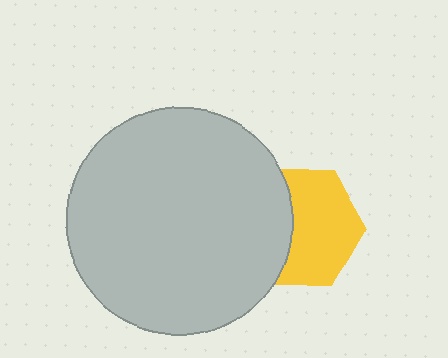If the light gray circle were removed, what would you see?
You would see the complete yellow hexagon.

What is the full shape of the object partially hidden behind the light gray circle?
The partially hidden object is a yellow hexagon.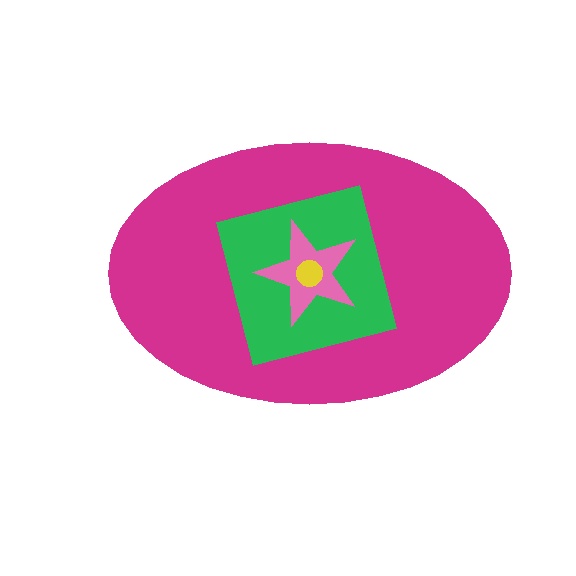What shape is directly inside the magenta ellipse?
The green square.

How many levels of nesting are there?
4.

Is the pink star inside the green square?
Yes.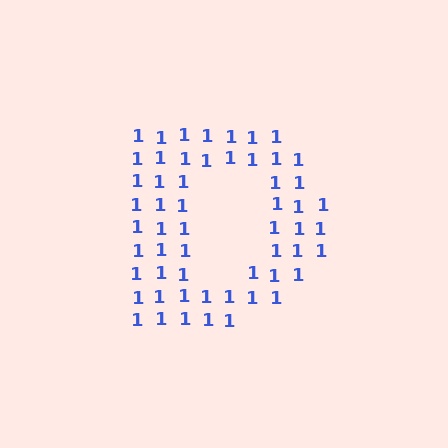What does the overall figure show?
The overall figure shows the letter D.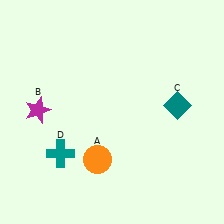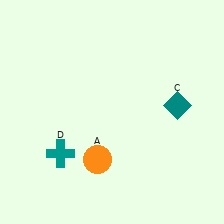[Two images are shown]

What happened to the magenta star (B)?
The magenta star (B) was removed in Image 2. It was in the top-left area of Image 1.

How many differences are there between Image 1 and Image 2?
There is 1 difference between the two images.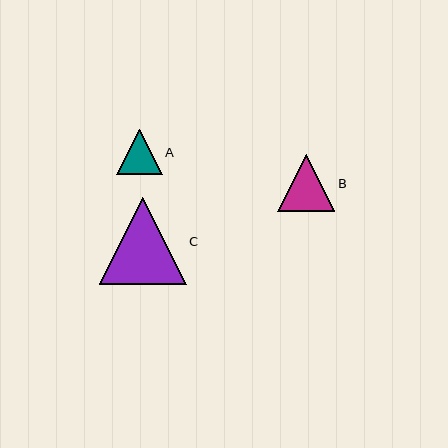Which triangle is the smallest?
Triangle A is the smallest with a size of approximately 45 pixels.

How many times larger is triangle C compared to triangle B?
Triangle C is approximately 1.5 times the size of triangle B.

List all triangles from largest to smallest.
From largest to smallest: C, B, A.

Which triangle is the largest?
Triangle C is the largest with a size of approximately 87 pixels.